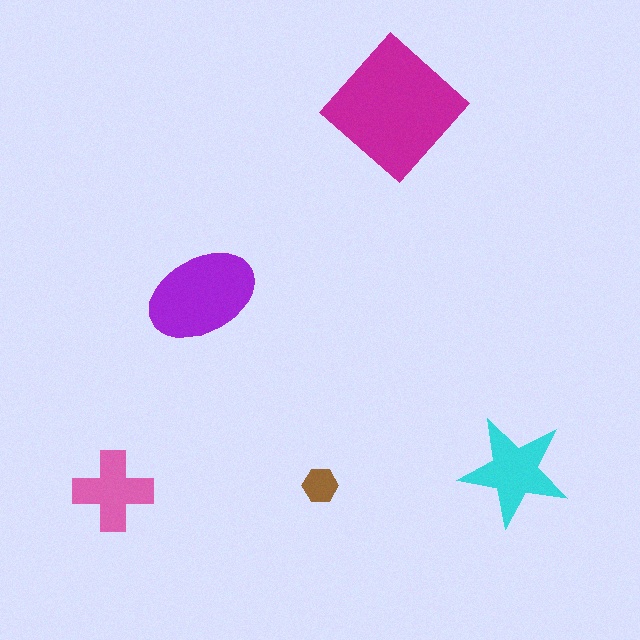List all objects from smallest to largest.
The brown hexagon, the pink cross, the cyan star, the purple ellipse, the magenta diamond.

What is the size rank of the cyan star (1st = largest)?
3rd.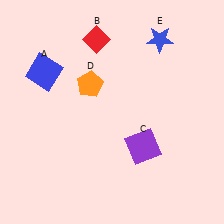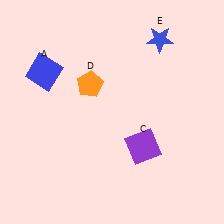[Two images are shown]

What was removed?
The red diamond (B) was removed in Image 2.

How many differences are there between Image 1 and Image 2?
There is 1 difference between the two images.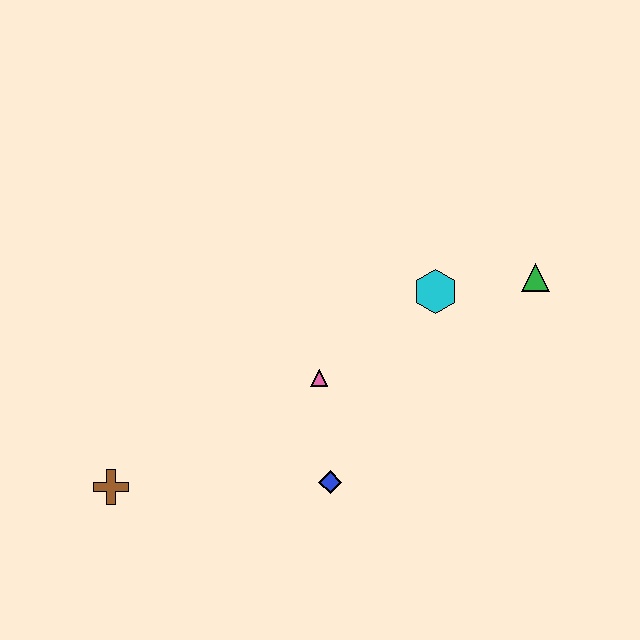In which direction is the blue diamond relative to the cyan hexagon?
The blue diamond is below the cyan hexagon.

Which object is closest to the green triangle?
The cyan hexagon is closest to the green triangle.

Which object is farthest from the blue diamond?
The green triangle is farthest from the blue diamond.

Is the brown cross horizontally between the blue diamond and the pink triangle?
No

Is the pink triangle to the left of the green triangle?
Yes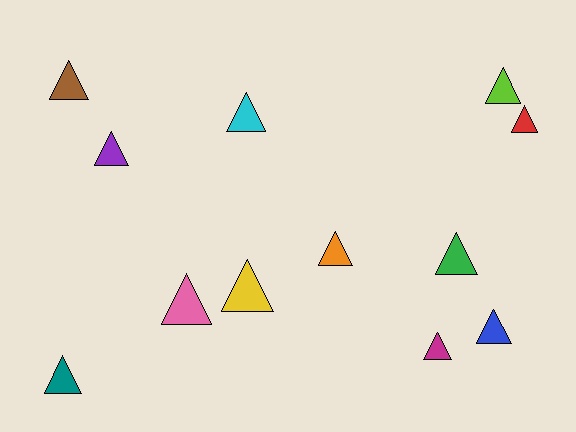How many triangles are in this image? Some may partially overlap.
There are 12 triangles.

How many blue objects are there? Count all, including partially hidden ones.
There is 1 blue object.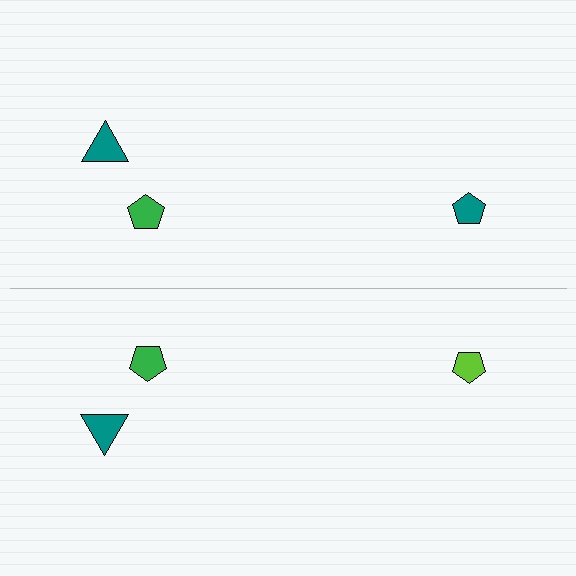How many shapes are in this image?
There are 6 shapes in this image.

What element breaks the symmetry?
The lime pentagon on the bottom side breaks the symmetry — its mirror counterpart is teal.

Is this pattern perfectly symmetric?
No, the pattern is not perfectly symmetric. The lime pentagon on the bottom side breaks the symmetry — its mirror counterpart is teal.